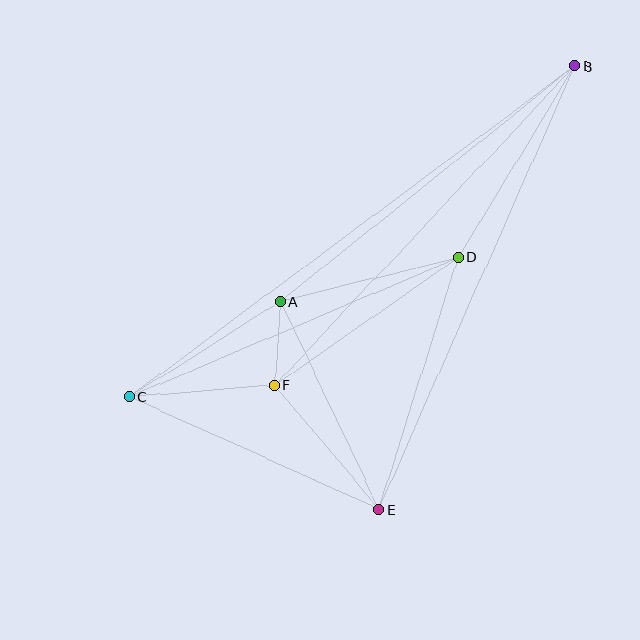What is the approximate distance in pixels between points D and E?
The distance between D and E is approximately 264 pixels.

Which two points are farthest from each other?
Points B and C are farthest from each other.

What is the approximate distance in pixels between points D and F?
The distance between D and F is approximately 223 pixels.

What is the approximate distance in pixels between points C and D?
The distance between C and D is approximately 357 pixels.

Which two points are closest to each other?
Points A and F are closest to each other.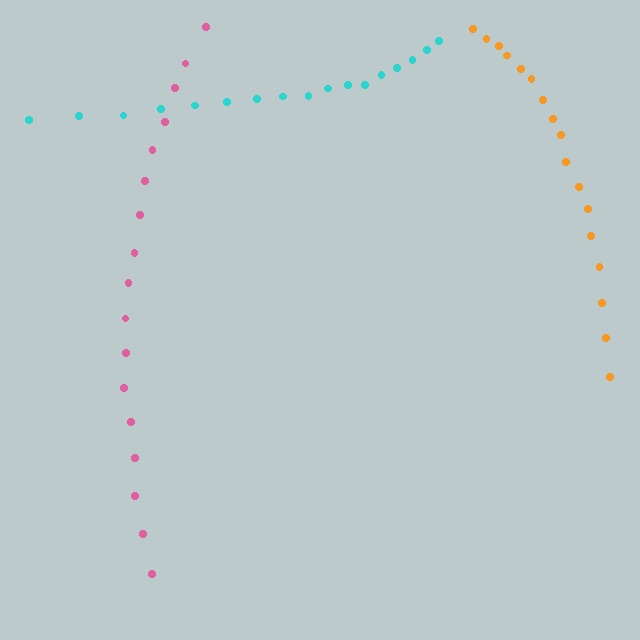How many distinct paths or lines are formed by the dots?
There are 3 distinct paths.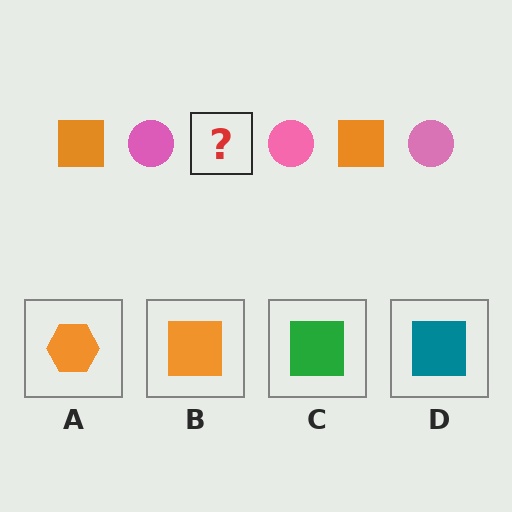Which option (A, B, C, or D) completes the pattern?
B.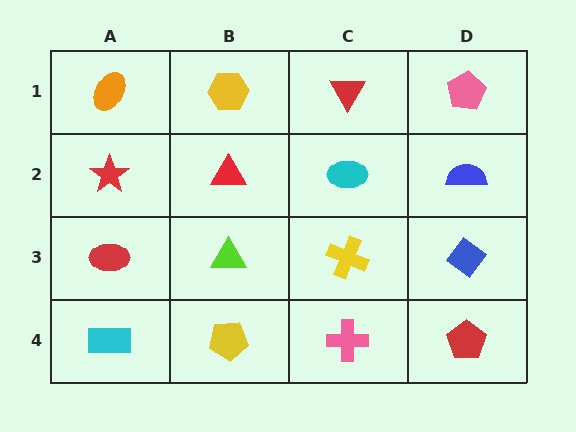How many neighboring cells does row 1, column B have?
3.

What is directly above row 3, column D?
A blue semicircle.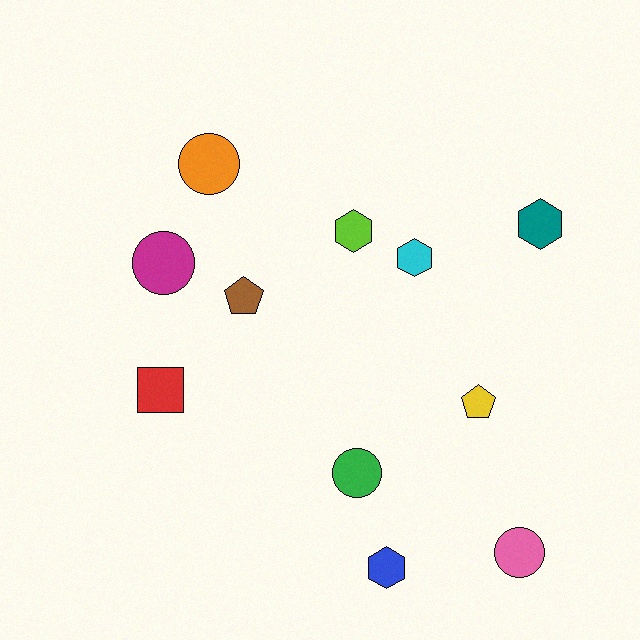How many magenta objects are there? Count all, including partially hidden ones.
There is 1 magenta object.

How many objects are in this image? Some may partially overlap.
There are 11 objects.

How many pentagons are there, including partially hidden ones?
There are 2 pentagons.